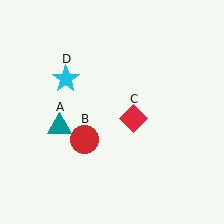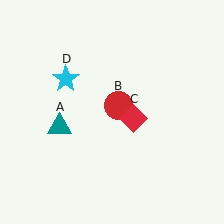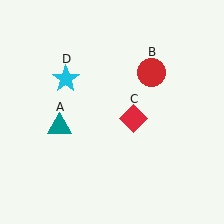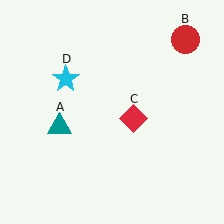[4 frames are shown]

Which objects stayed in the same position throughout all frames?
Teal triangle (object A) and red diamond (object C) and cyan star (object D) remained stationary.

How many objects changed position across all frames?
1 object changed position: red circle (object B).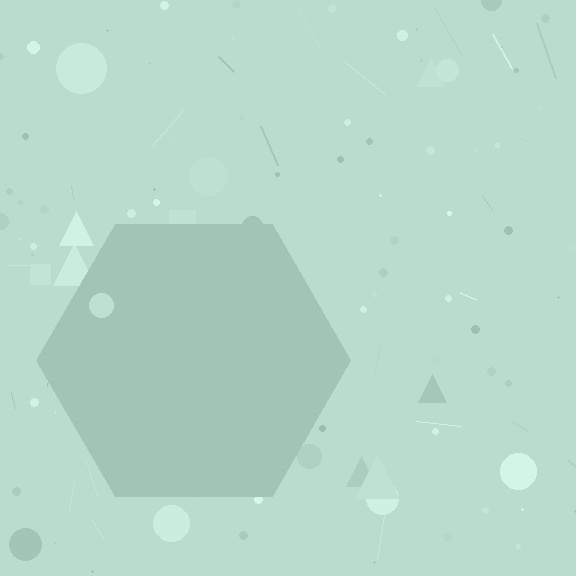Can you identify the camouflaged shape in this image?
The camouflaged shape is a hexagon.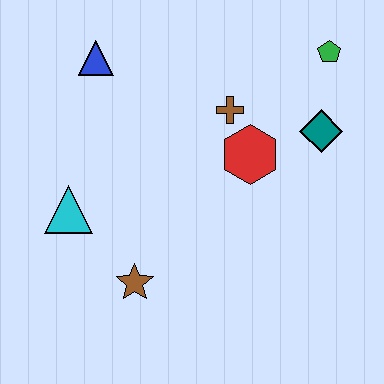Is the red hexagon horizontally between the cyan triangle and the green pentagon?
Yes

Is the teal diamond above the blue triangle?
No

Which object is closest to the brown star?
The cyan triangle is closest to the brown star.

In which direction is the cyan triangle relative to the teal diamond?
The cyan triangle is to the left of the teal diamond.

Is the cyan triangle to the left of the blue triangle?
Yes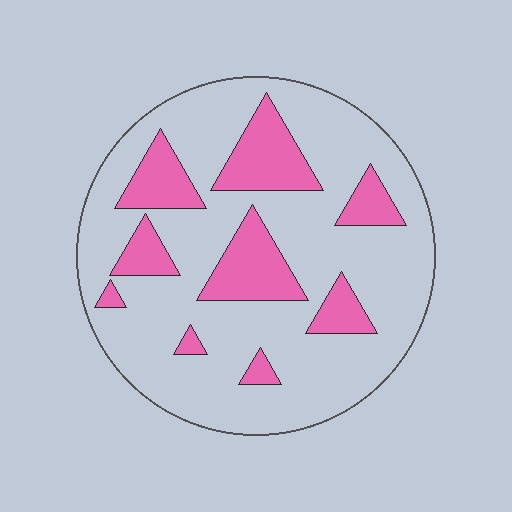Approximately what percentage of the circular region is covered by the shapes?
Approximately 25%.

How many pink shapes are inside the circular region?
9.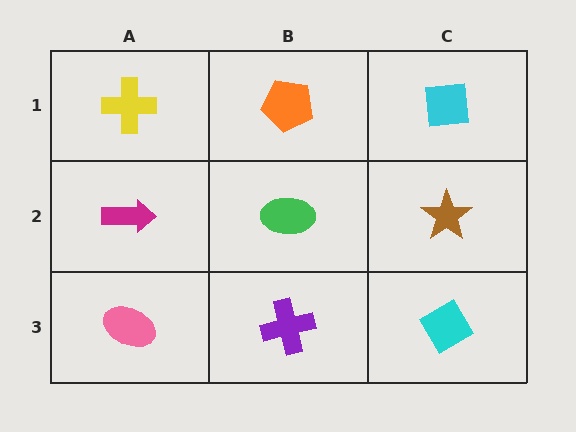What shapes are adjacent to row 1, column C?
A brown star (row 2, column C), an orange pentagon (row 1, column B).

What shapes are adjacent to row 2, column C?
A cyan square (row 1, column C), a cyan diamond (row 3, column C), a green ellipse (row 2, column B).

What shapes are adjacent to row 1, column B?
A green ellipse (row 2, column B), a yellow cross (row 1, column A), a cyan square (row 1, column C).